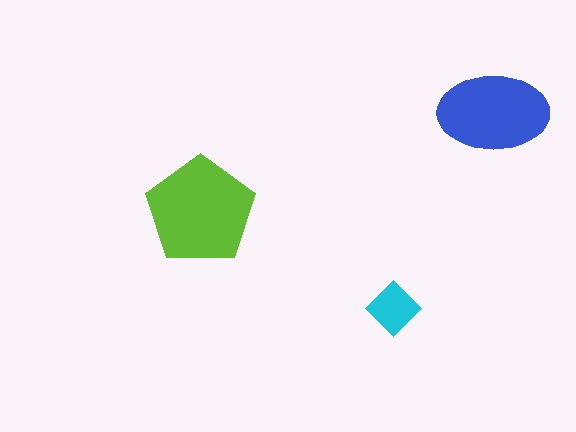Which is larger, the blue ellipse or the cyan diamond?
The blue ellipse.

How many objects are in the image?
There are 3 objects in the image.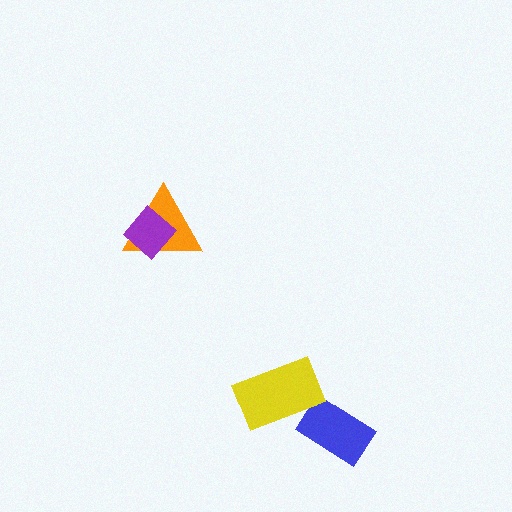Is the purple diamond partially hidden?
No, no other shape covers it.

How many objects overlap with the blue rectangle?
1 object overlaps with the blue rectangle.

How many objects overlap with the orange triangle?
1 object overlaps with the orange triangle.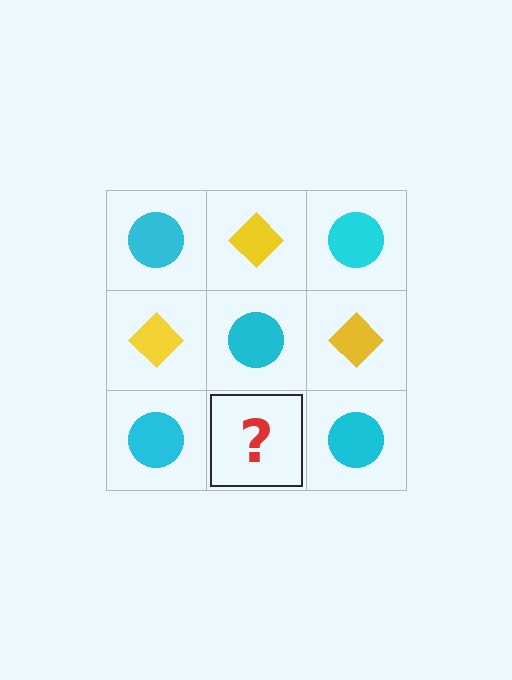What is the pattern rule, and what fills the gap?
The rule is that it alternates cyan circle and yellow diamond in a checkerboard pattern. The gap should be filled with a yellow diamond.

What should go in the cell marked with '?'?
The missing cell should contain a yellow diamond.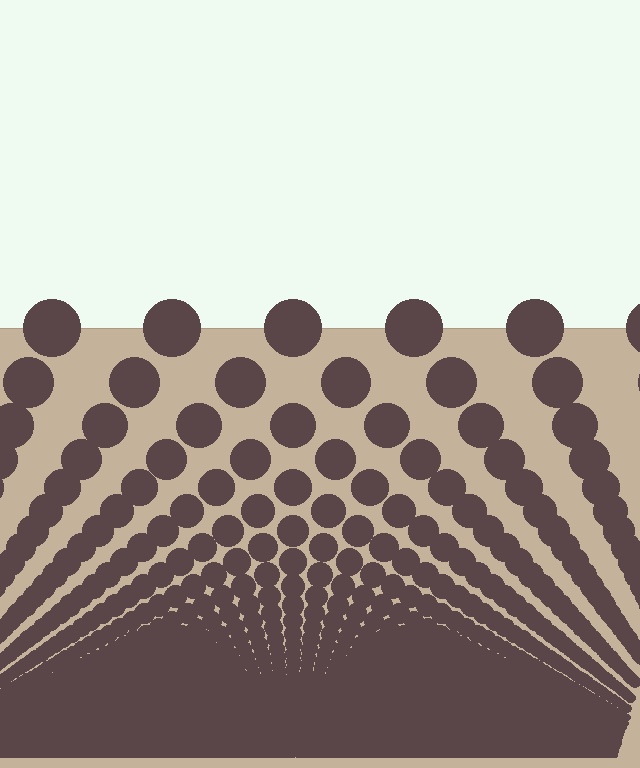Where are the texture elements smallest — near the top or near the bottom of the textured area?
Near the bottom.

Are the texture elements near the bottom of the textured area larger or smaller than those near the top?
Smaller. The gradient is inverted — elements near the bottom are smaller and denser.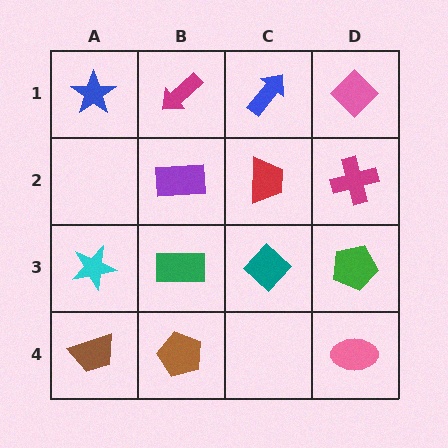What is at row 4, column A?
A brown trapezoid.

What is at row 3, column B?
A green rectangle.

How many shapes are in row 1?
4 shapes.